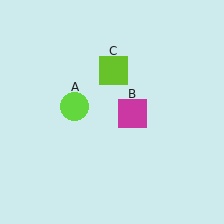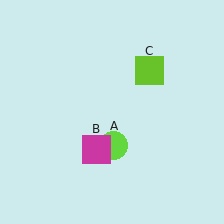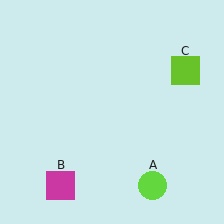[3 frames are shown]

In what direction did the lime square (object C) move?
The lime square (object C) moved right.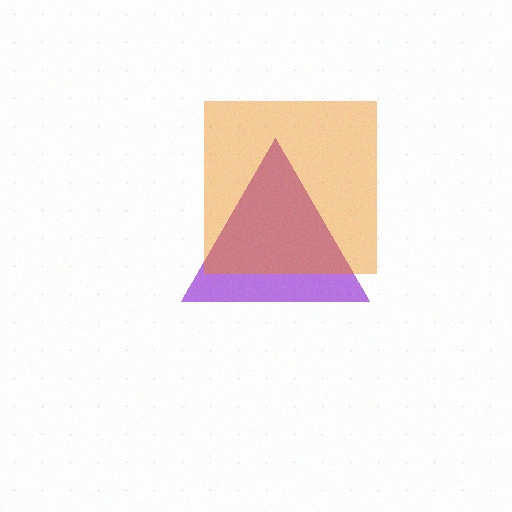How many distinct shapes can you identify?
There are 2 distinct shapes: a purple triangle, an orange square.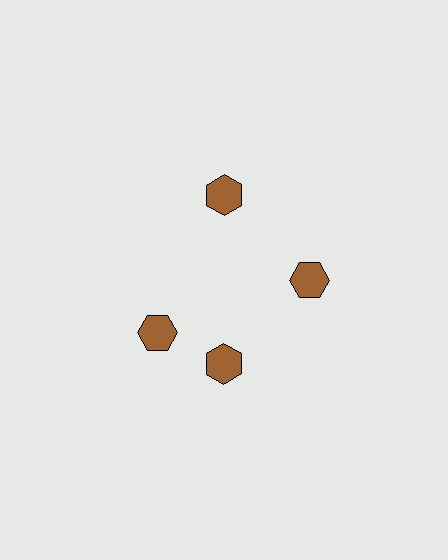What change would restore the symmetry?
The symmetry would be restored by rotating it back into even spacing with its neighbors so that all 4 hexagons sit at equal angles and equal distance from the center.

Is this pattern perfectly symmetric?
No. The 4 brown hexagons are arranged in a ring, but one element near the 9 o'clock position is rotated out of alignment along the ring, breaking the 4-fold rotational symmetry.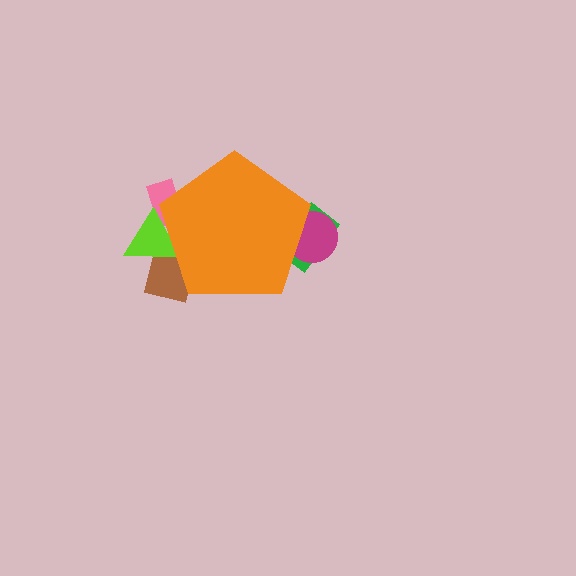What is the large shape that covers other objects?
An orange pentagon.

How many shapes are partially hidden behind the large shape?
5 shapes are partially hidden.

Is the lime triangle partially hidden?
Yes, the lime triangle is partially hidden behind the orange pentagon.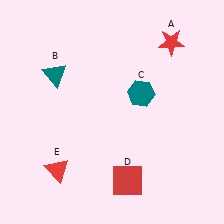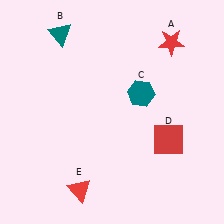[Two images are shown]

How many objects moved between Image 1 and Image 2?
3 objects moved between the two images.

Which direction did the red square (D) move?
The red square (D) moved right.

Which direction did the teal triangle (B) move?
The teal triangle (B) moved up.